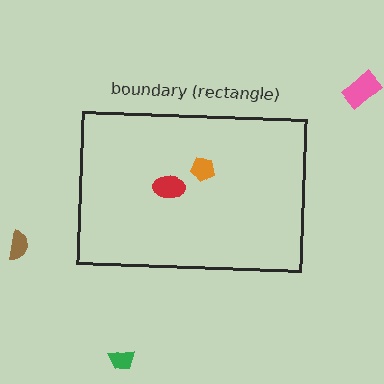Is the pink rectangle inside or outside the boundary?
Outside.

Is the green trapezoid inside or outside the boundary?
Outside.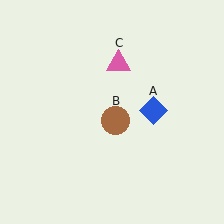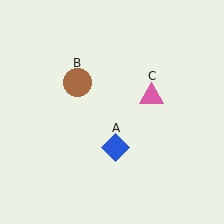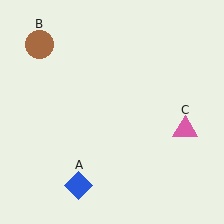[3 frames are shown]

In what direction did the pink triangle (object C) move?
The pink triangle (object C) moved down and to the right.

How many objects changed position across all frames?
3 objects changed position: blue diamond (object A), brown circle (object B), pink triangle (object C).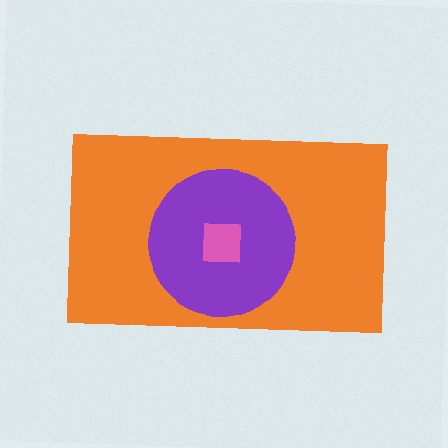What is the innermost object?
The pink square.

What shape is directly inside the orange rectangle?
The purple circle.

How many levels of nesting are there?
3.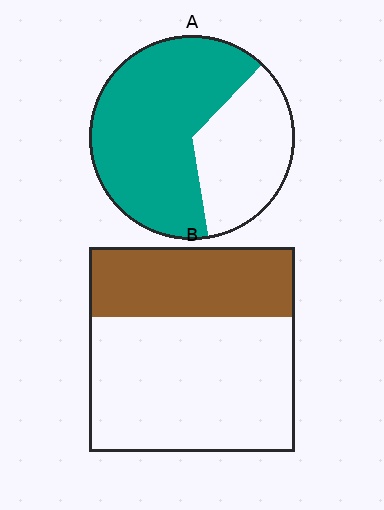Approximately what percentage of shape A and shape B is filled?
A is approximately 65% and B is approximately 35%.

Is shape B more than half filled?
No.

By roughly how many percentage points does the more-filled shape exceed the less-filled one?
By roughly 30 percentage points (A over B).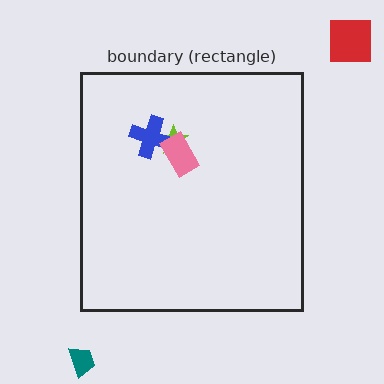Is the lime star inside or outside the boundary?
Inside.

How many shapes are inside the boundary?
3 inside, 2 outside.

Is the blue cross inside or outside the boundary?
Inside.